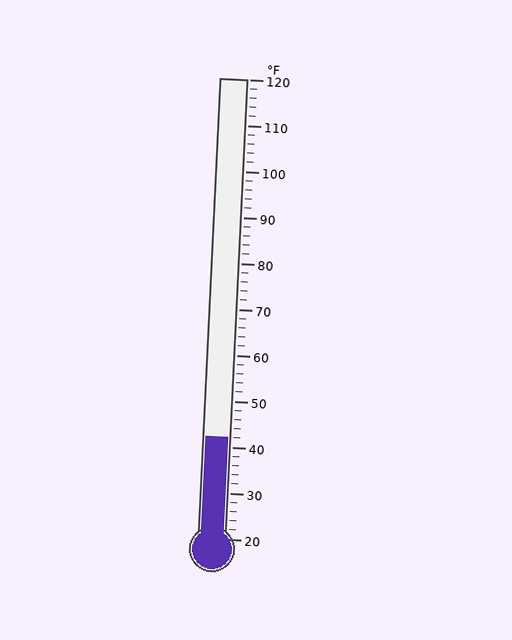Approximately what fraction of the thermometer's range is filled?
The thermometer is filled to approximately 20% of its range.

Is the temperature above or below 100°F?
The temperature is below 100°F.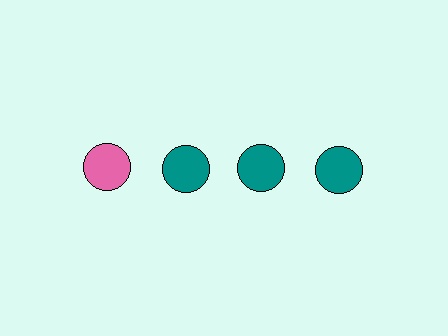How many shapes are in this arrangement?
There are 4 shapes arranged in a grid pattern.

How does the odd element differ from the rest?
It has a different color: pink instead of teal.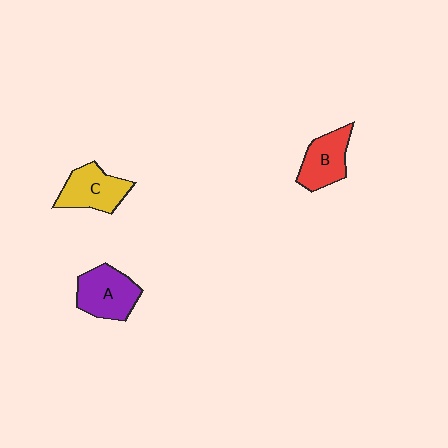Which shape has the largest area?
Shape A (purple).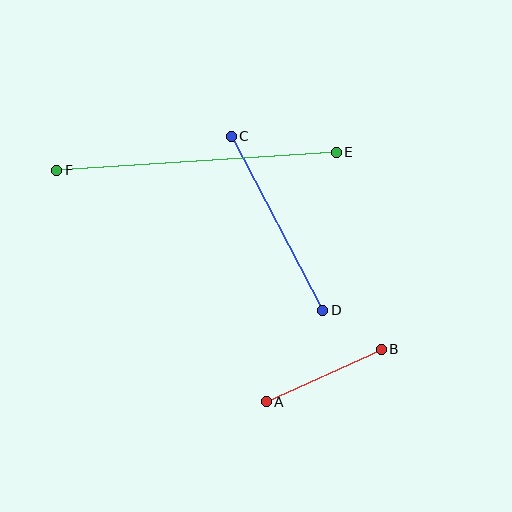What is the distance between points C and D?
The distance is approximately 197 pixels.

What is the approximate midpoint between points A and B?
The midpoint is at approximately (324, 375) pixels.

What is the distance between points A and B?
The distance is approximately 126 pixels.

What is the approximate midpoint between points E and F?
The midpoint is at approximately (196, 161) pixels.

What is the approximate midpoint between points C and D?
The midpoint is at approximately (277, 223) pixels.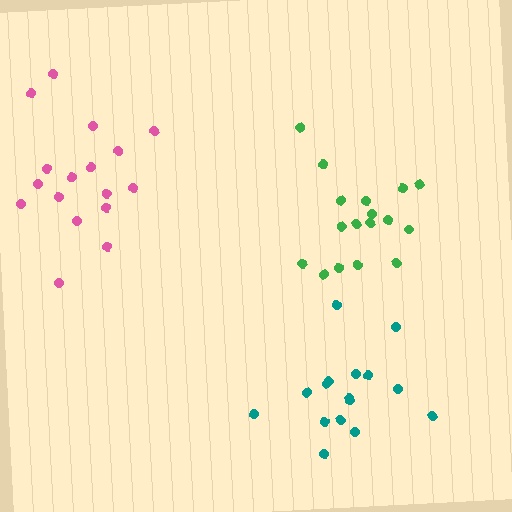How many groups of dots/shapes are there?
There are 3 groups.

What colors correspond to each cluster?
The clusters are colored: teal, green, pink.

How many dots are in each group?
Group 1: 16 dots, Group 2: 17 dots, Group 3: 17 dots (50 total).